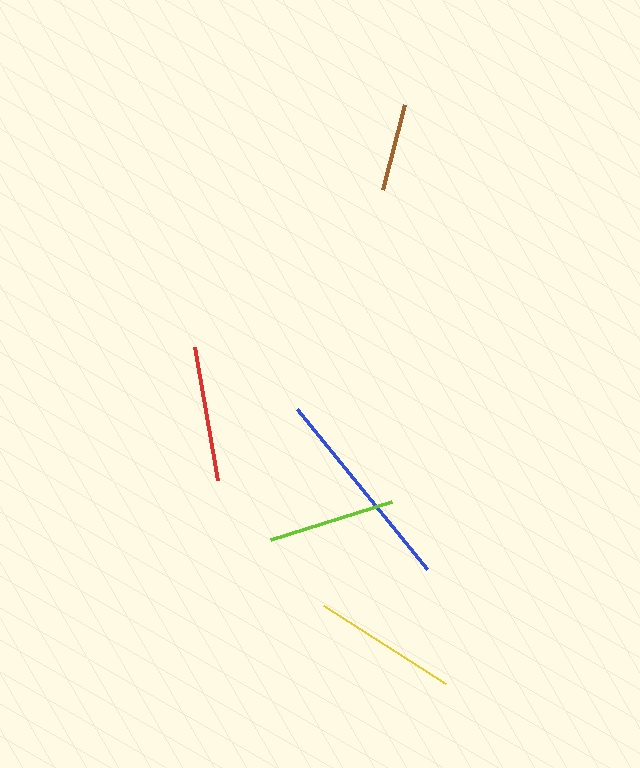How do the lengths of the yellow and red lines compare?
The yellow and red lines are approximately the same length.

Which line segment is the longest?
The blue line is the longest at approximately 206 pixels.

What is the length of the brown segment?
The brown segment is approximately 87 pixels long.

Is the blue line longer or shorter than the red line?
The blue line is longer than the red line.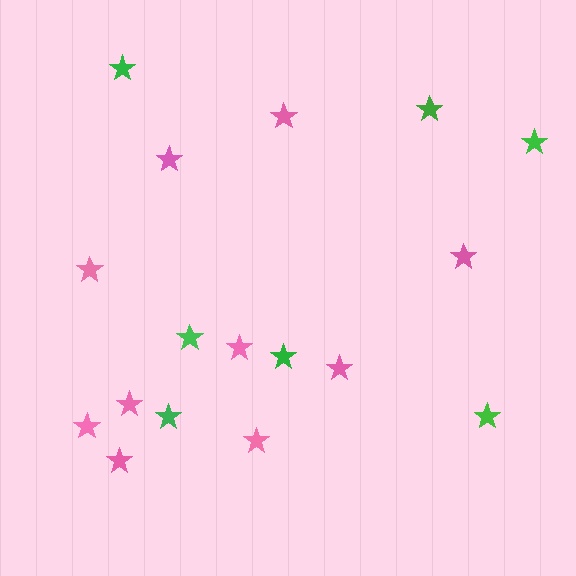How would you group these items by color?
There are 2 groups: one group of green stars (7) and one group of pink stars (10).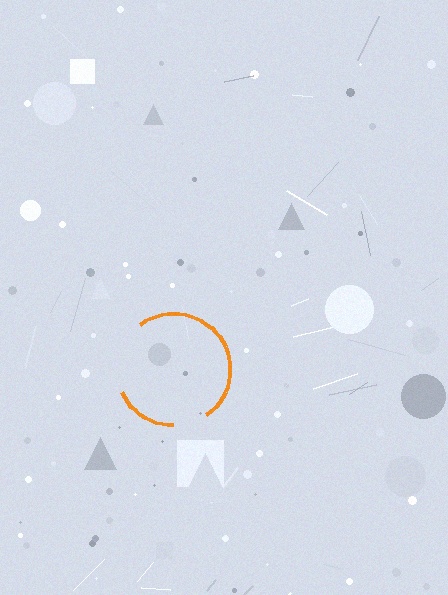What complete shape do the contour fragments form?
The contour fragments form a circle.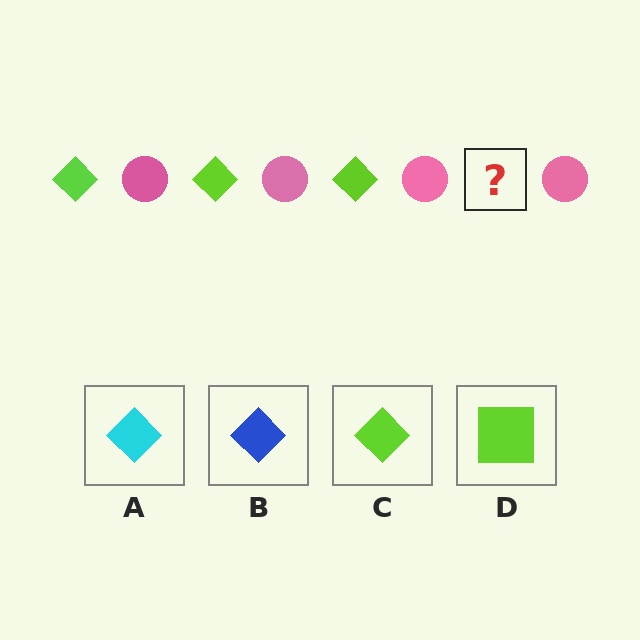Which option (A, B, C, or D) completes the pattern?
C.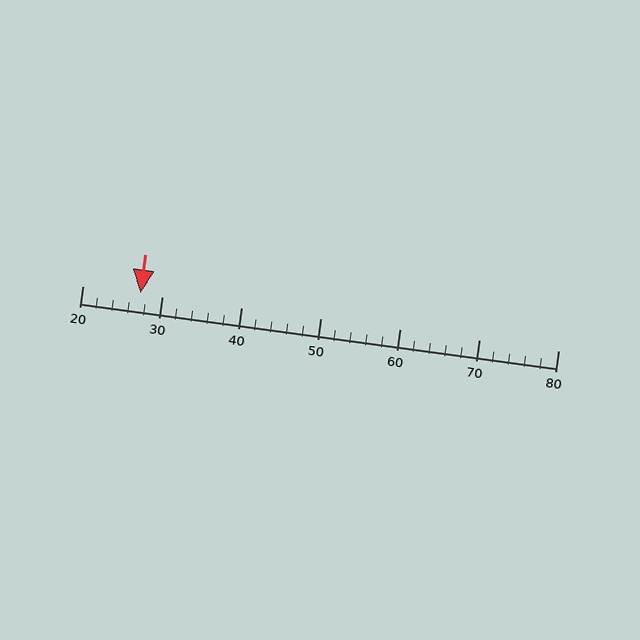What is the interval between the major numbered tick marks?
The major tick marks are spaced 10 units apart.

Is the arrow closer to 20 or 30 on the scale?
The arrow is closer to 30.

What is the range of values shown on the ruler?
The ruler shows values from 20 to 80.